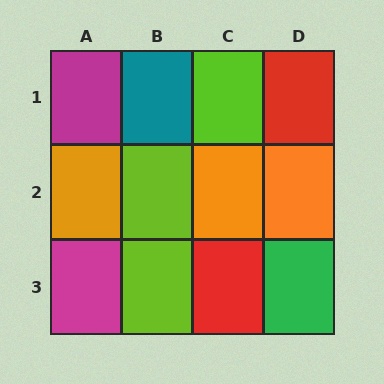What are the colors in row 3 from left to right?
Magenta, lime, red, green.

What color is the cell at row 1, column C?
Lime.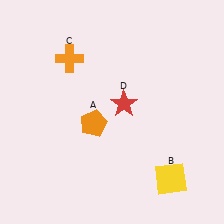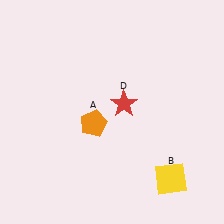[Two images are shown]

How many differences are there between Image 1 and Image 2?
There is 1 difference between the two images.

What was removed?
The orange cross (C) was removed in Image 2.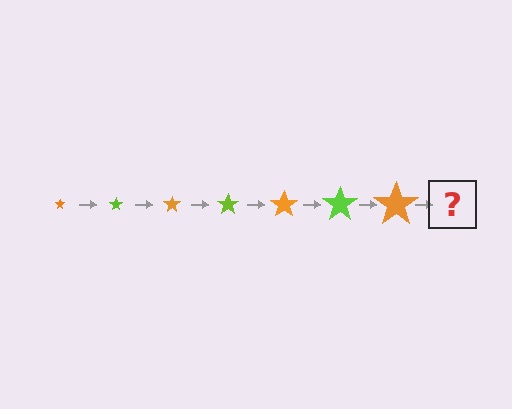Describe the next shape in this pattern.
It should be a lime star, larger than the previous one.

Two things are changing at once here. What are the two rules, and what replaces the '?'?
The two rules are that the star grows larger each step and the color cycles through orange and lime. The '?' should be a lime star, larger than the previous one.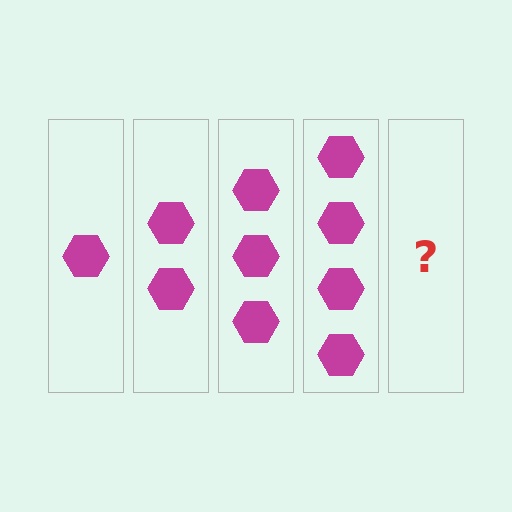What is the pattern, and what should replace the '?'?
The pattern is that each step adds one more hexagon. The '?' should be 5 hexagons.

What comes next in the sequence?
The next element should be 5 hexagons.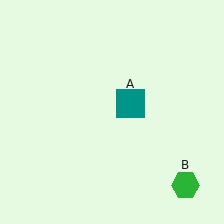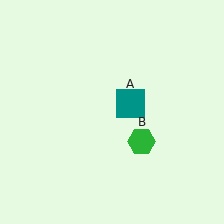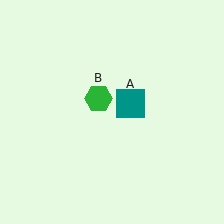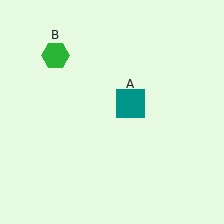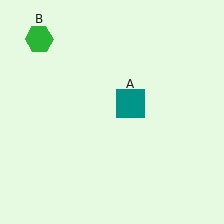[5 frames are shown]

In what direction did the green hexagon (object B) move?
The green hexagon (object B) moved up and to the left.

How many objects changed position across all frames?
1 object changed position: green hexagon (object B).